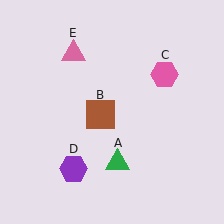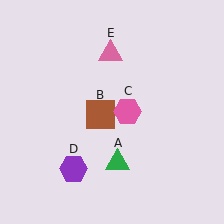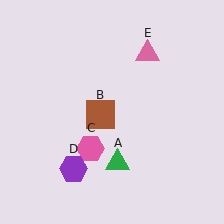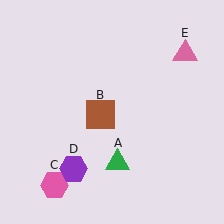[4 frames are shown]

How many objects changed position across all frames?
2 objects changed position: pink hexagon (object C), pink triangle (object E).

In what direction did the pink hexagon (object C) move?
The pink hexagon (object C) moved down and to the left.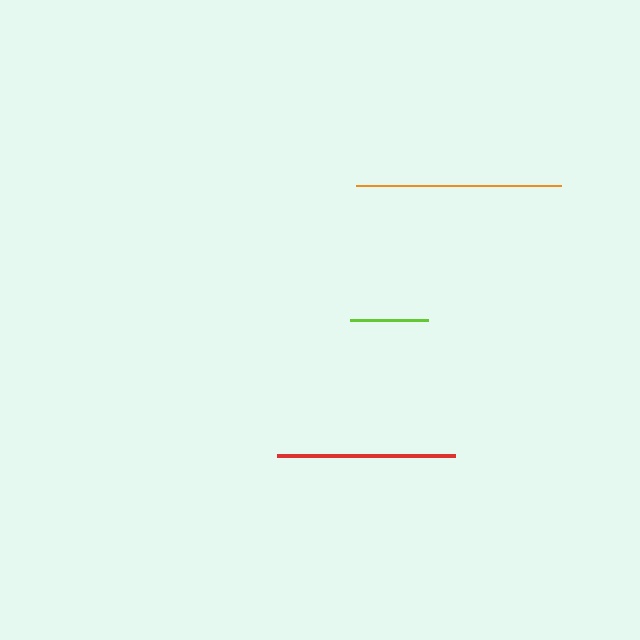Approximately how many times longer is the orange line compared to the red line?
The orange line is approximately 1.2 times the length of the red line.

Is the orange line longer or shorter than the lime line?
The orange line is longer than the lime line.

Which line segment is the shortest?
The lime line is the shortest at approximately 78 pixels.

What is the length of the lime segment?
The lime segment is approximately 78 pixels long.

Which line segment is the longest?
The orange line is the longest at approximately 205 pixels.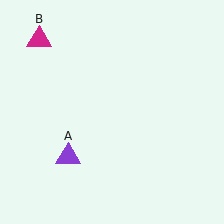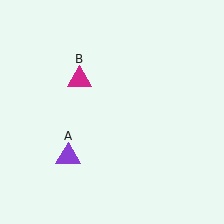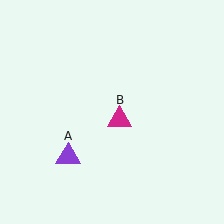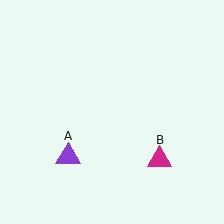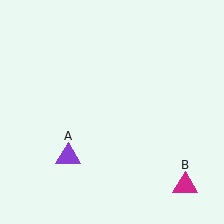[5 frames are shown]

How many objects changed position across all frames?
1 object changed position: magenta triangle (object B).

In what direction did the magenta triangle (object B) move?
The magenta triangle (object B) moved down and to the right.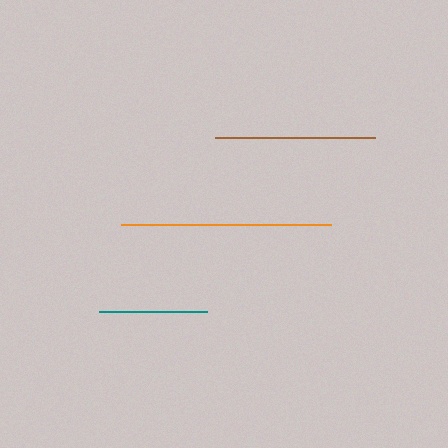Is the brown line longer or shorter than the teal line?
The brown line is longer than the teal line.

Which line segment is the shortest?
The teal line is the shortest at approximately 107 pixels.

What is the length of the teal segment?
The teal segment is approximately 107 pixels long.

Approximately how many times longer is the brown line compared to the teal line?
The brown line is approximately 1.5 times the length of the teal line.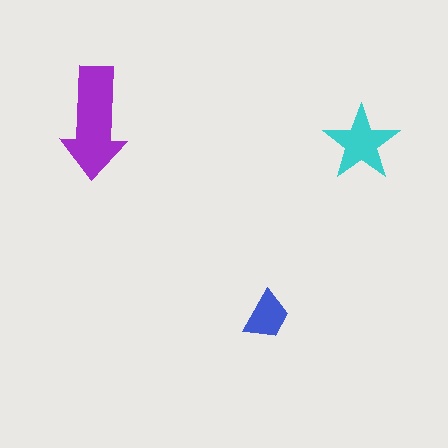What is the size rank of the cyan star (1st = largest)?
2nd.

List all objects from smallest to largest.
The blue trapezoid, the cyan star, the purple arrow.